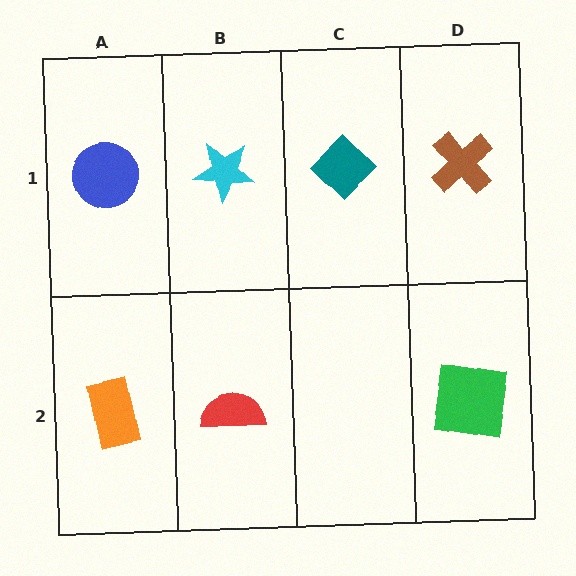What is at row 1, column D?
A brown cross.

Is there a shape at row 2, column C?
No, that cell is empty.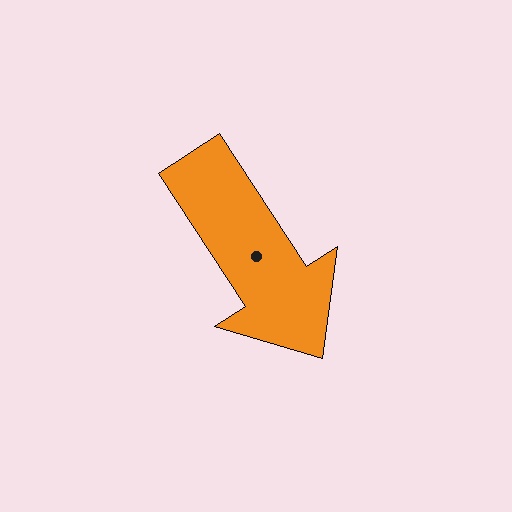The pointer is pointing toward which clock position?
Roughly 5 o'clock.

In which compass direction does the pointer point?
Southeast.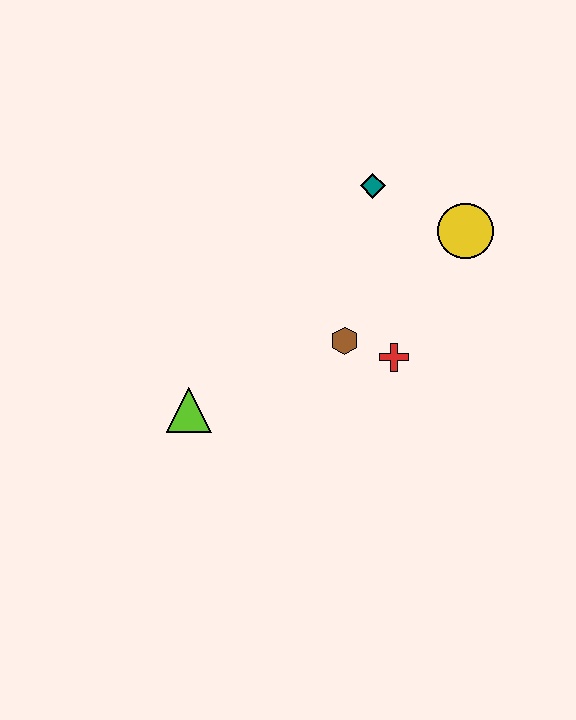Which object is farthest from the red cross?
The lime triangle is farthest from the red cross.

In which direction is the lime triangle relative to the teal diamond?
The lime triangle is below the teal diamond.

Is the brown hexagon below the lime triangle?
No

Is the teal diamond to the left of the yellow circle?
Yes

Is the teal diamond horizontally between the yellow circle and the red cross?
No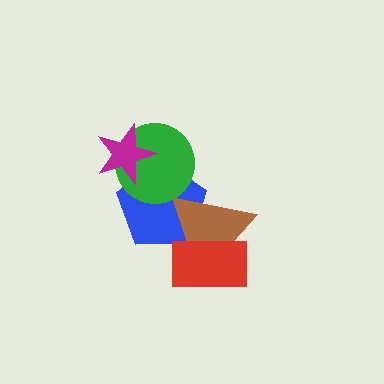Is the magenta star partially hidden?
No, no other shape covers it.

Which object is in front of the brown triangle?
The red rectangle is in front of the brown triangle.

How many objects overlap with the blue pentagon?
4 objects overlap with the blue pentagon.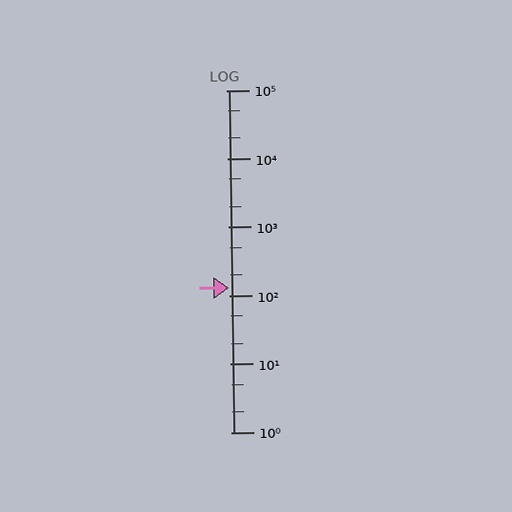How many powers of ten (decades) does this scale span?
The scale spans 5 decades, from 1 to 100000.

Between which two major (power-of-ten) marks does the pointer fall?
The pointer is between 100 and 1000.